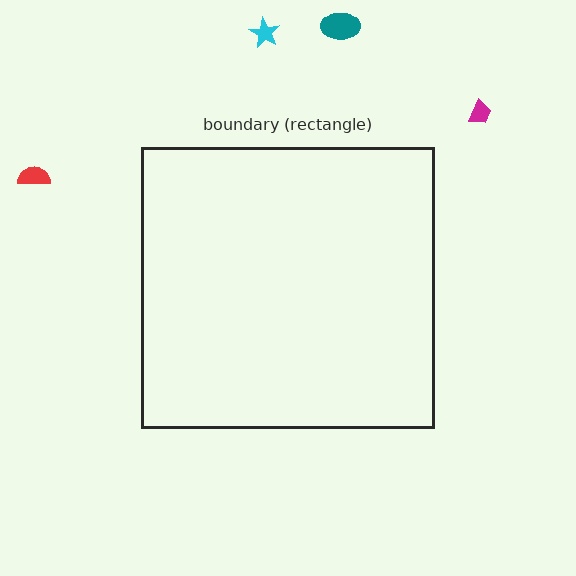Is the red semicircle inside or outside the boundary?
Outside.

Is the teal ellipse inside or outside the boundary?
Outside.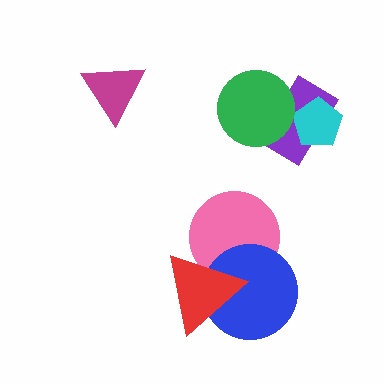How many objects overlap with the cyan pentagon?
1 object overlaps with the cyan pentagon.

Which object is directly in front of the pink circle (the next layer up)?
The blue circle is directly in front of the pink circle.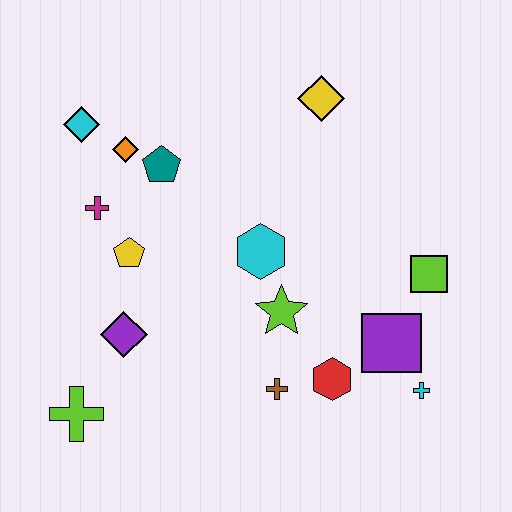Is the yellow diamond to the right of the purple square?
No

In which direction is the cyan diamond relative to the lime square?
The cyan diamond is to the left of the lime square.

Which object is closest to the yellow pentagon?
The magenta cross is closest to the yellow pentagon.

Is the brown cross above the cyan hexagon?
No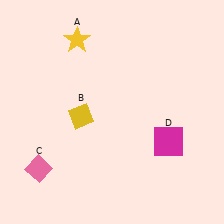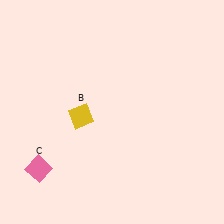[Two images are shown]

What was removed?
The yellow star (A), the magenta square (D) were removed in Image 2.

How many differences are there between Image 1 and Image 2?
There are 2 differences between the two images.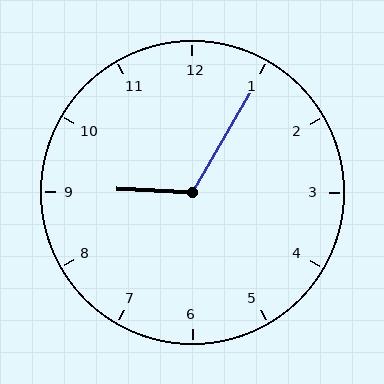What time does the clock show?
9:05.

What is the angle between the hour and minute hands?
Approximately 118 degrees.